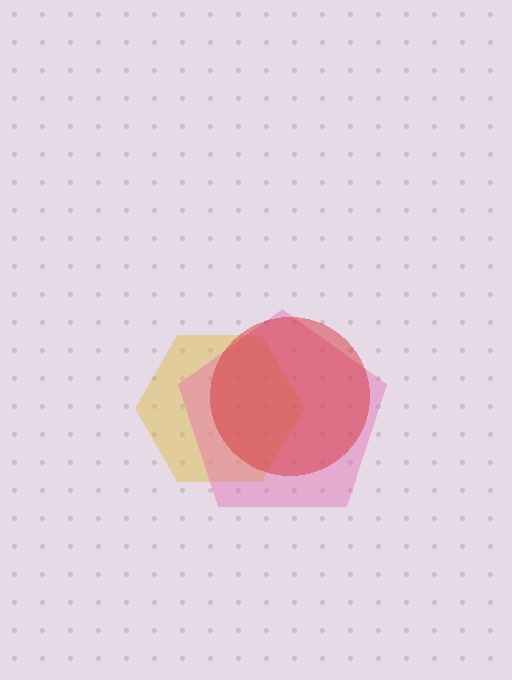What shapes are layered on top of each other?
The layered shapes are: a yellow hexagon, a pink pentagon, a red circle.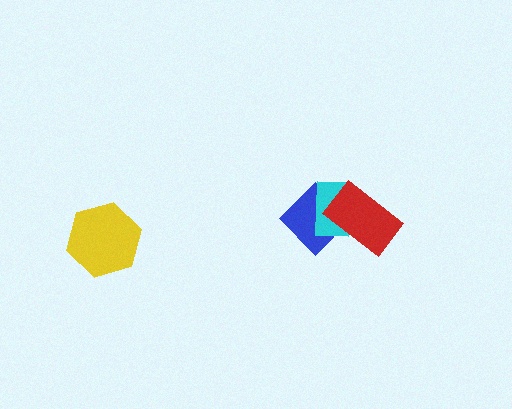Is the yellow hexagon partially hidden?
No, no other shape covers it.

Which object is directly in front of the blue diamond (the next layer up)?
The cyan rectangle is directly in front of the blue diamond.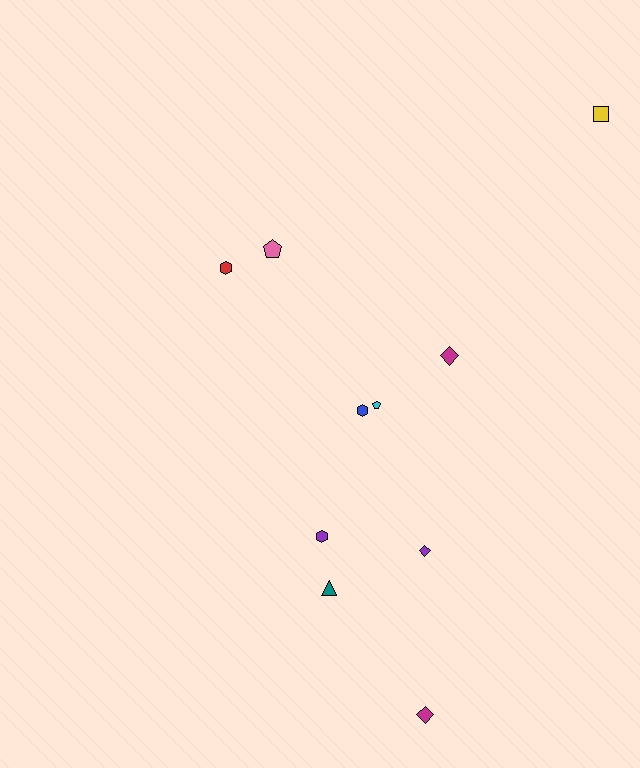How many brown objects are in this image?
There are no brown objects.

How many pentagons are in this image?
There are 2 pentagons.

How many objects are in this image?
There are 10 objects.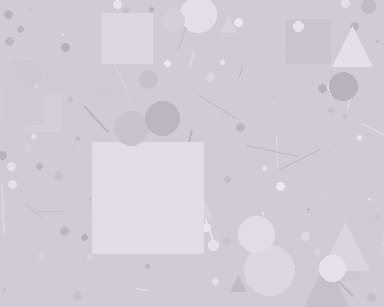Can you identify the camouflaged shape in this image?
The camouflaged shape is a square.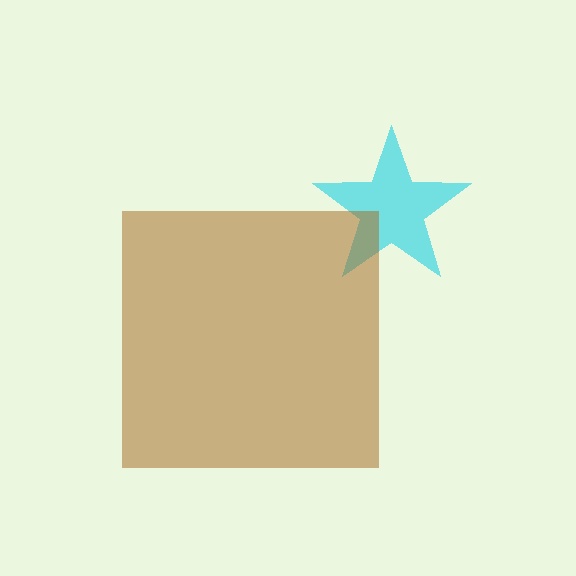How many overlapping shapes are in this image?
There are 2 overlapping shapes in the image.